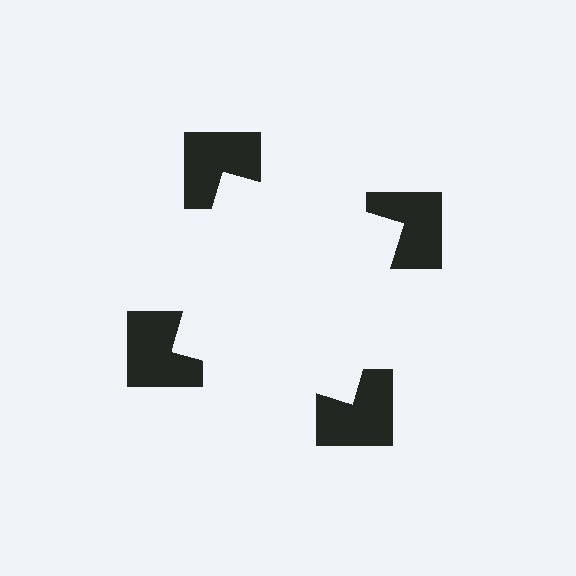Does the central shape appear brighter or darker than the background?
It typically appears slightly brighter than the background, even though no actual brightness change is drawn.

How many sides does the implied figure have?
4 sides.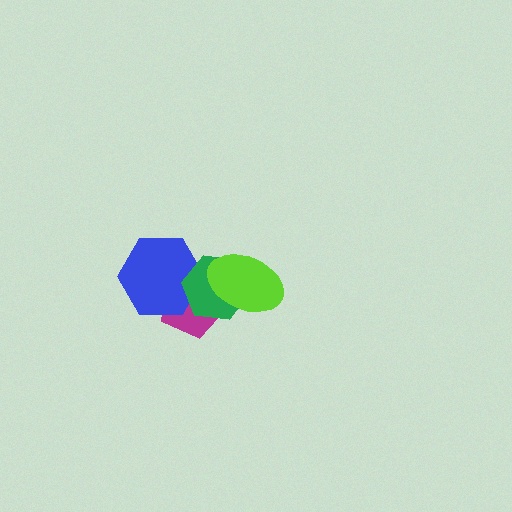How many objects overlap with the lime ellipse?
2 objects overlap with the lime ellipse.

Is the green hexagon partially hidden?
Yes, it is partially covered by another shape.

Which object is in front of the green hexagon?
The lime ellipse is in front of the green hexagon.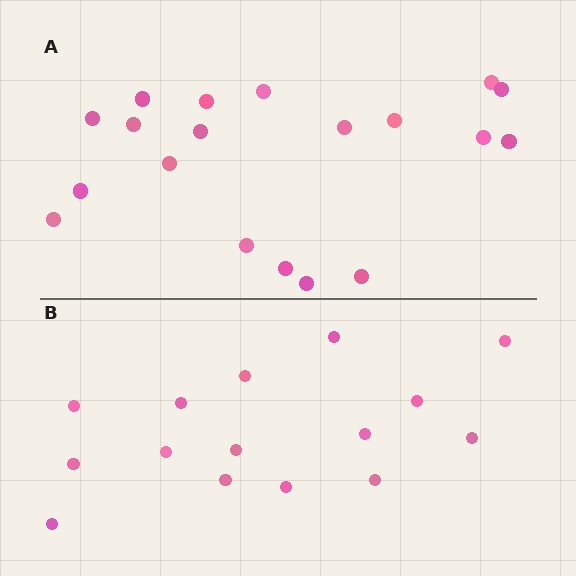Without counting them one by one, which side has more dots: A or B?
Region A (the top region) has more dots.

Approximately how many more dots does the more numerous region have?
Region A has about 4 more dots than region B.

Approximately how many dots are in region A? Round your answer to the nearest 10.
About 20 dots. (The exact count is 19, which rounds to 20.)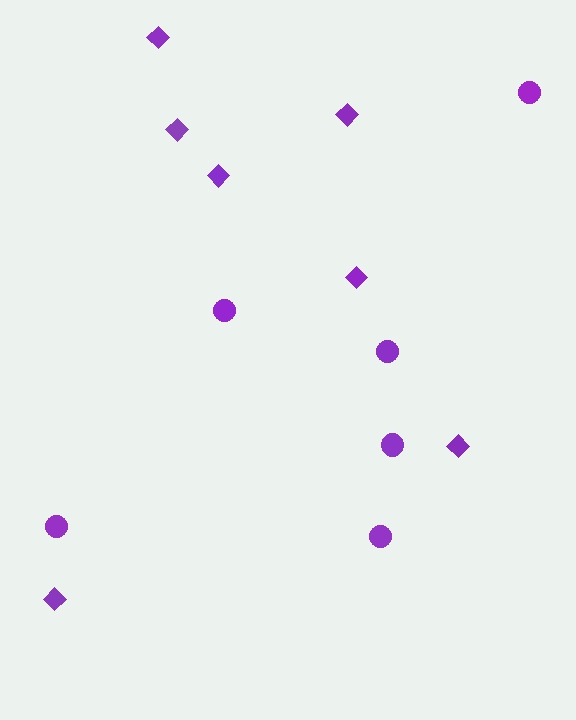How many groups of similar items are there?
There are 2 groups: one group of diamonds (7) and one group of circles (6).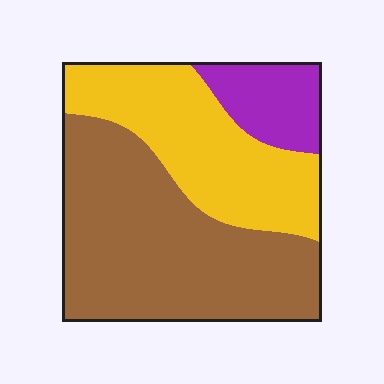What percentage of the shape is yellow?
Yellow covers 34% of the shape.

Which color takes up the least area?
Purple, at roughly 15%.